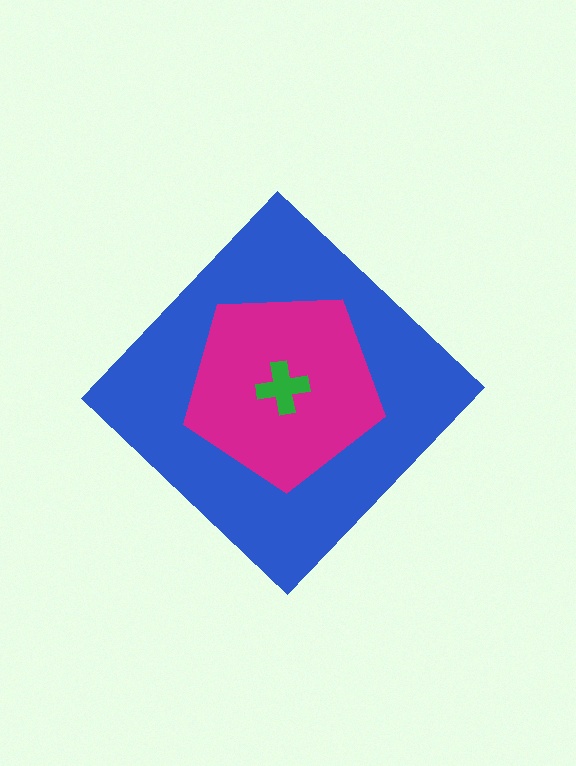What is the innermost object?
The green cross.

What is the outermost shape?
The blue diamond.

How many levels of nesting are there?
3.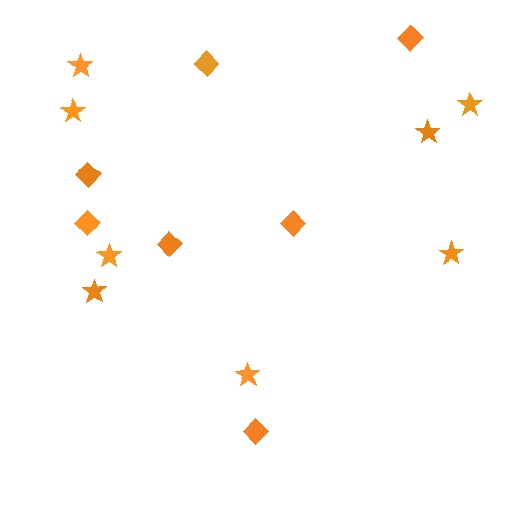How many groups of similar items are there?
There are 2 groups: one group of diamonds (7) and one group of stars (8).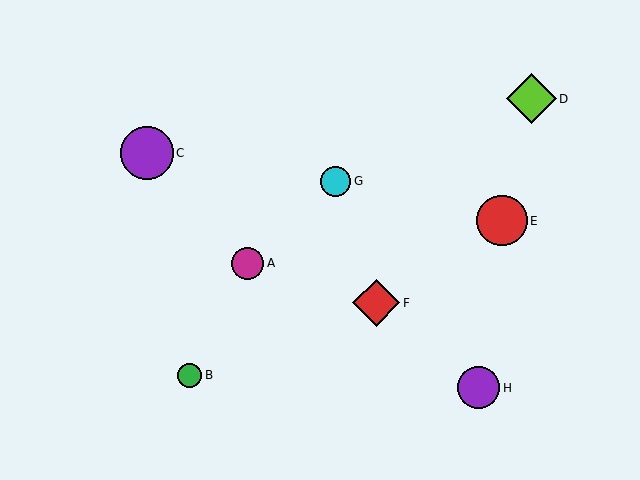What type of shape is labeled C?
Shape C is a purple circle.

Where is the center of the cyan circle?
The center of the cyan circle is at (336, 181).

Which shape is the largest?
The purple circle (labeled C) is the largest.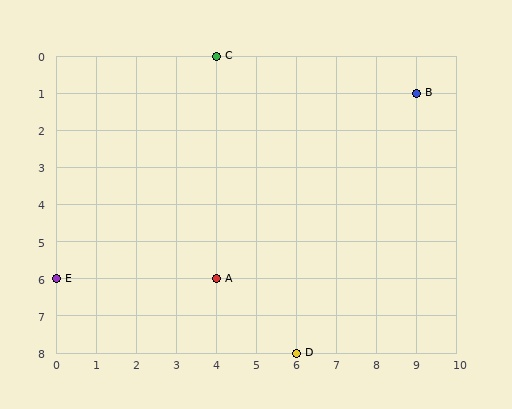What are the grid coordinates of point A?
Point A is at grid coordinates (4, 6).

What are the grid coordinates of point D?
Point D is at grid coordinates (6, 8).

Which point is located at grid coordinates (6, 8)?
Point D is at (6, 8).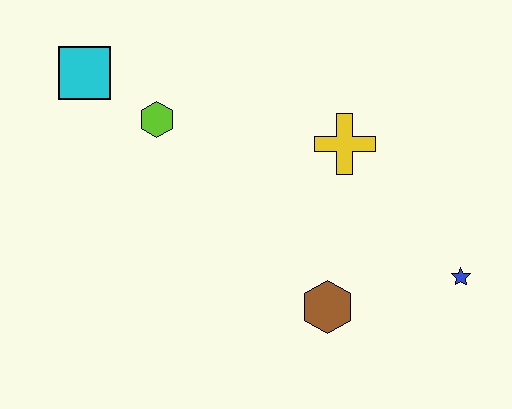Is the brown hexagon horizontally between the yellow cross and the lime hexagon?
Yes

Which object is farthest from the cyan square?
The blue star is farthest from the cyan square.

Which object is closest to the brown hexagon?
The blue star is closest to the brown hexagon.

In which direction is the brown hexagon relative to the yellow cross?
The brown hexagon is below the yellow cross.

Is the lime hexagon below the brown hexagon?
No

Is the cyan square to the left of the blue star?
Yes